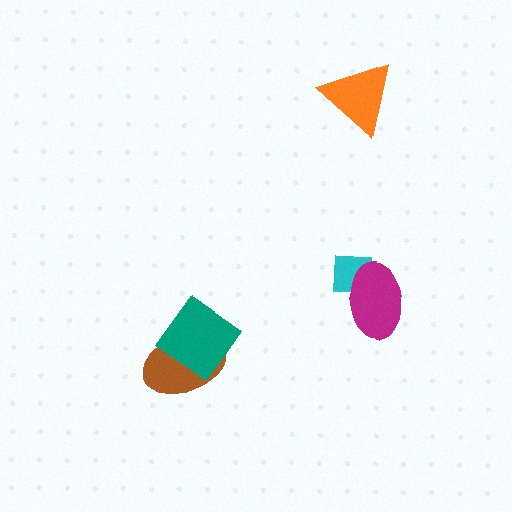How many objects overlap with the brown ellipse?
1 object overlaps with the brown ellipse.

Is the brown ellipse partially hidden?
Yes, it is partially covered by another shape.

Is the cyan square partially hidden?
Yes, it is partially covered by another shape.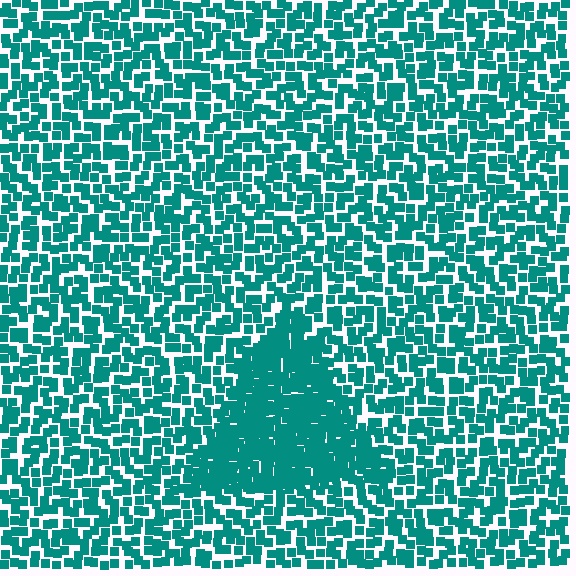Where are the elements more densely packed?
The elements are more densely packed inside the triangle boundary.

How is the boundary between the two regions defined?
The boundary is defined by a change in element density (approximately 1.9x ratio). All elements are the same color, size, and shape.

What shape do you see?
I see a triangle.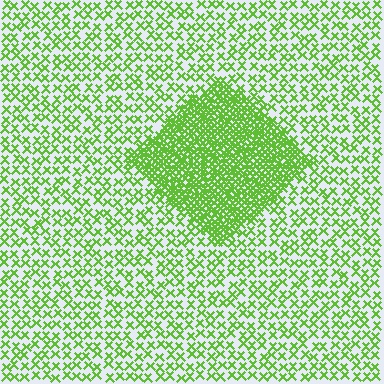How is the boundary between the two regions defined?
The boundary is defined by a change in element density (approximately 3.0x ratio). All elements are the same color, size, and shape.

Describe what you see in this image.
The image contains small lime elements arranged at two different densities. A diamond-shaped region is visible where the elements are more densely packed than the surrounding area.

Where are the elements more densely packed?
The elements are more densely packed inside the diamond boundary.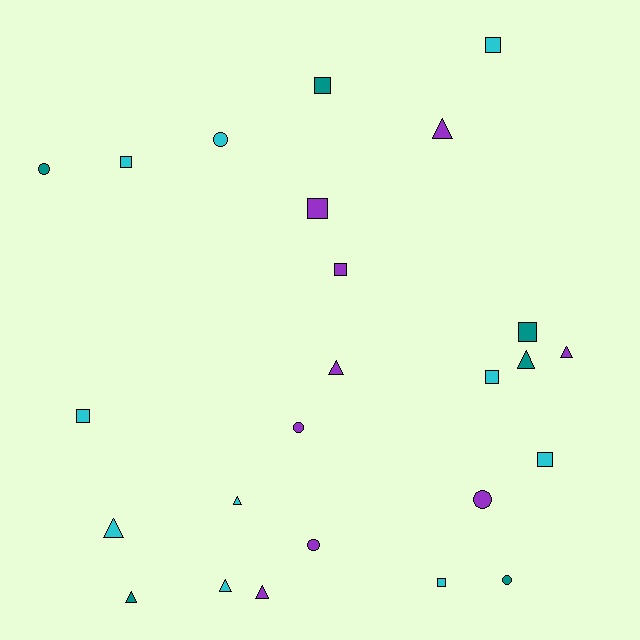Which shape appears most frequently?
Square, with 10 objects.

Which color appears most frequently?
Cyan, with 10 objects.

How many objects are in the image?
There are 25 objects.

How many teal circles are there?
There are 2 teal circles.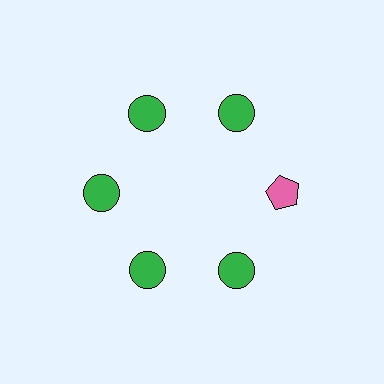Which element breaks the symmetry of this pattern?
The pink pentagon at roughly the 3 o'clock position breaks the symmetry. All other shapes are green circles.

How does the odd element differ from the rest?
It differs in both color (pink instead of green) and shape (pentagon instead of circle).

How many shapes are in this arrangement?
There are 6 shapes arranged in a ring pattern.